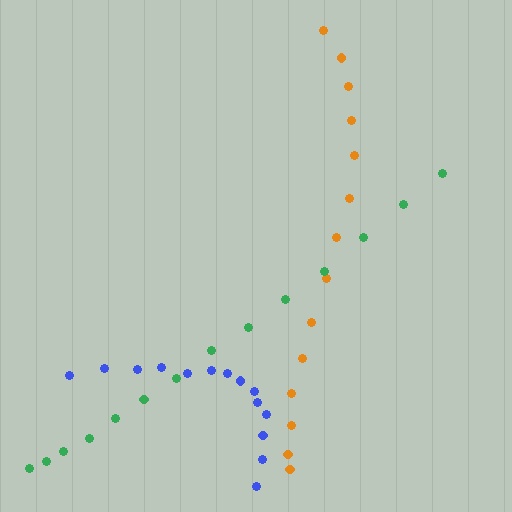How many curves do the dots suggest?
There are 3 distinct paths.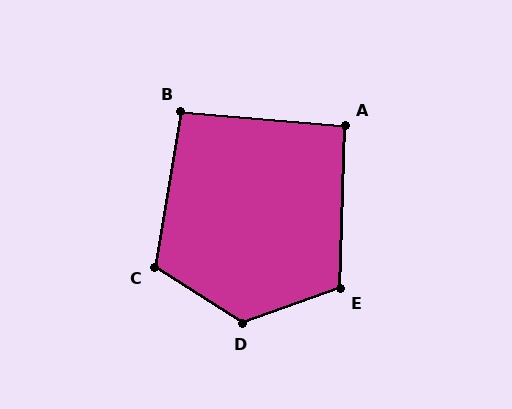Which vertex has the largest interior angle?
D, at approximately 128 degrees.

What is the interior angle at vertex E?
Approximately 111 degrees (obtuse).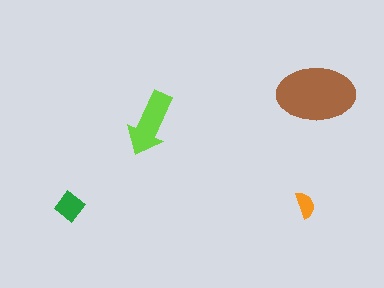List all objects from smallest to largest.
The orange semicircle, the green diamond, the lime arrow, the brown ellipse.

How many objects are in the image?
There are 4 objects in the image.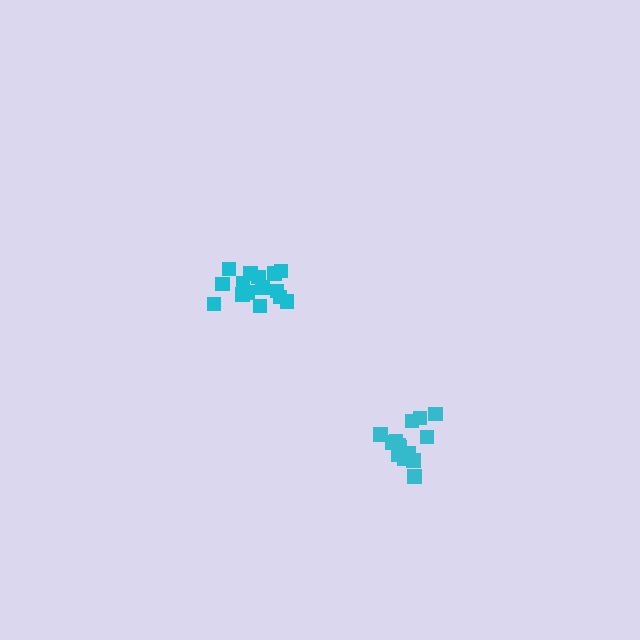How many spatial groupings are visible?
There are 2 spatial groupings.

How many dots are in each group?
Group 1: 15 dots, Group 2: 16 dots (31 total).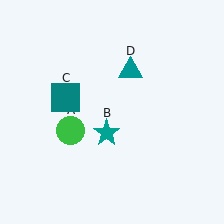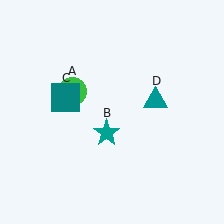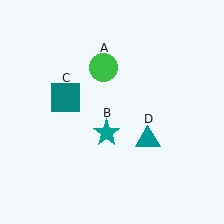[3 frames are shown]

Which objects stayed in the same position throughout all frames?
Teal star (object B) and teal square (object C) remained stationary.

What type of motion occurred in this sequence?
The green circle (object A), teal triangle (object D) rotated clockwise around the center of the scene.